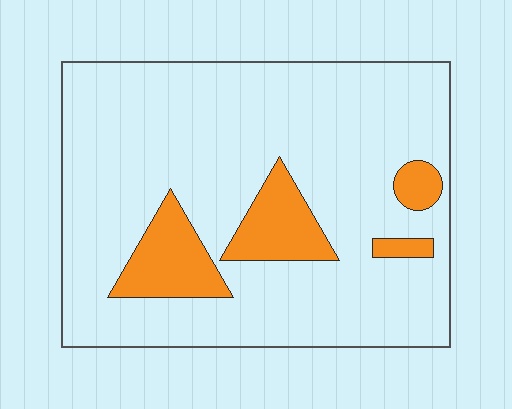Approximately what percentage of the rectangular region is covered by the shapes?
Approximately 15%.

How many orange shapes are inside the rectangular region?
4.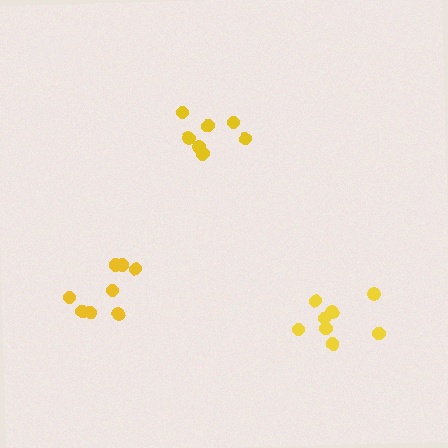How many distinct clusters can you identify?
There are 3 distinct clusters.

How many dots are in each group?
Group 1: 8 dots, Group 2: 7 dots, Group 3: 8 dots (23 total).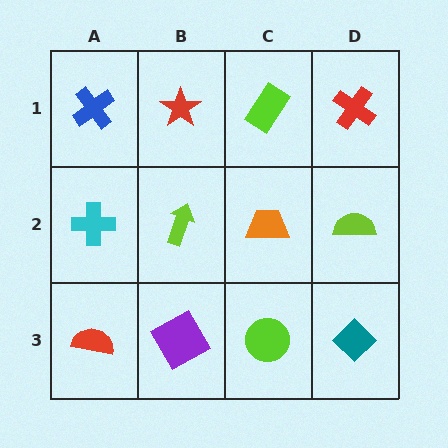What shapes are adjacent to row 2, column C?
A lime rectangle (row 1, column C), a lime circle (row 3, column C), a lime arrow (row 2, column B), a lime semicircle (row 2, column D).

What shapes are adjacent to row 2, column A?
A blue cross (row 1, column A), a red semicircle (row 3, column A), a lime arrow (row 2, column B).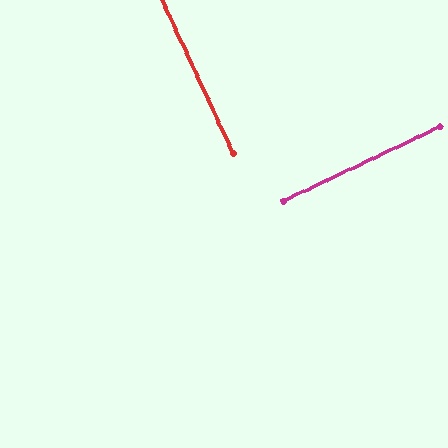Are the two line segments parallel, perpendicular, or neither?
Perpendicular — they meet at approximately 89°.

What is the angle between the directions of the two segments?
Approximately 89 degrees.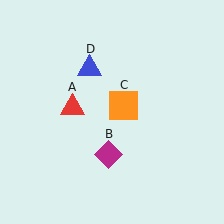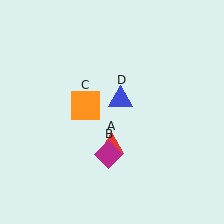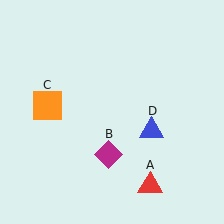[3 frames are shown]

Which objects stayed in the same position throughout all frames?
Magenta diamond (object B) remained stationary.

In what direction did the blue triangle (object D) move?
The blue triangle (object D) moved down and to the right.